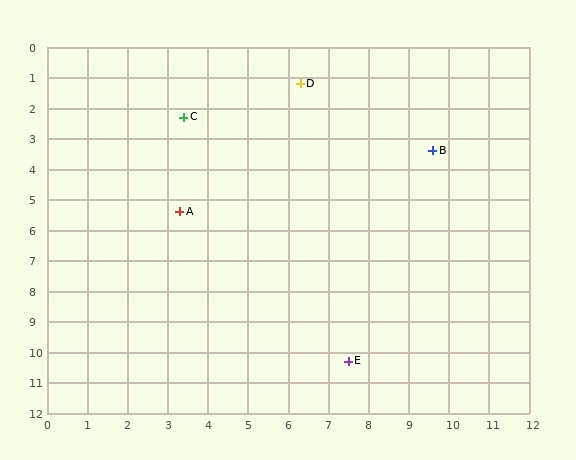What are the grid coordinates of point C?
Point C is at approximately (3.4, 2.3).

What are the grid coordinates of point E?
Point E is at approximately (7.5, 10.3).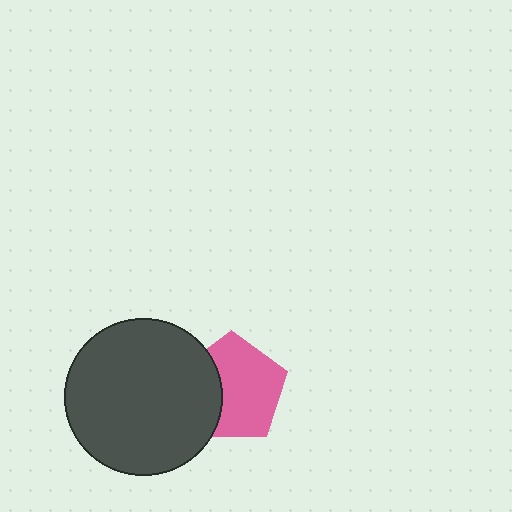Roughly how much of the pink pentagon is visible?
Most of it is visible (roughly 67%).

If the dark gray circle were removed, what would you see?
You would see the complete pink pentagon.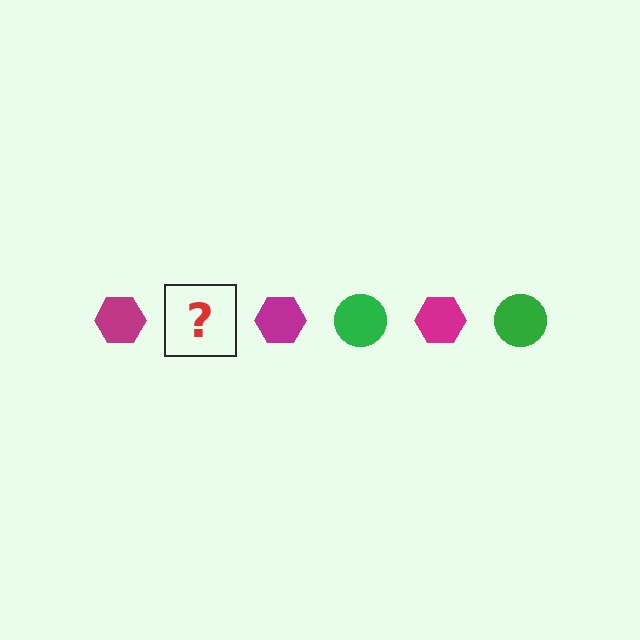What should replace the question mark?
The question mark should be replaced with a green circle.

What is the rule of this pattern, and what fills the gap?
The rule is that the pattern alternates between magenta hexagon and green circle. The gap should be filled with a green circle.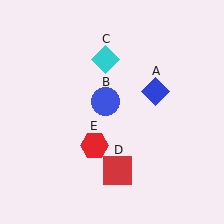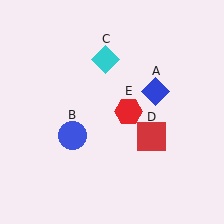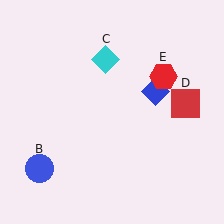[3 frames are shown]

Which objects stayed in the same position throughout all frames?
Blue diamond (object A) and cyan diamond (object C) remained stationary.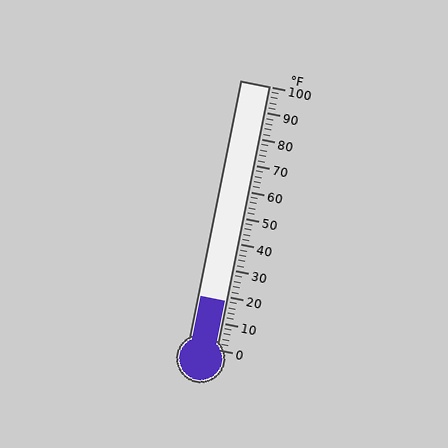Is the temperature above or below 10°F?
The temperature is above 10°F.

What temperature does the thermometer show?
The thermometer shows approximately 18°F.